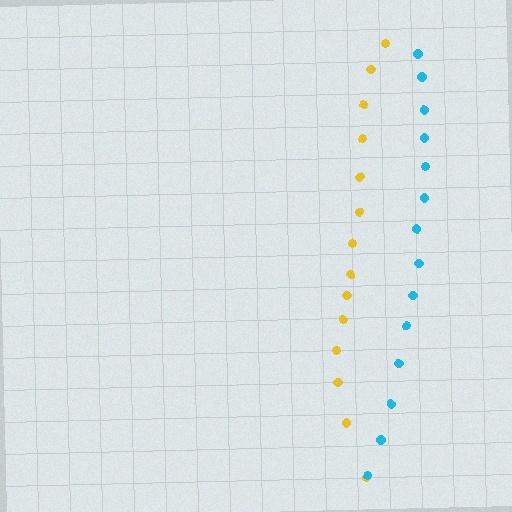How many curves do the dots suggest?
There are 2 distinct paths.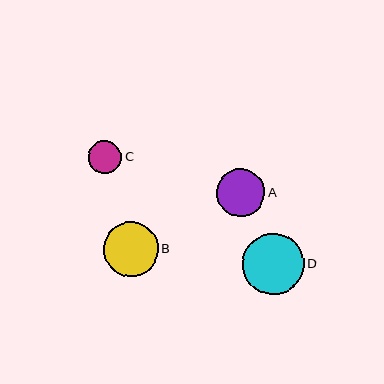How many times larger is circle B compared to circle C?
Circle B is approximately 1.7 times the size of circle C.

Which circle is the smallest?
Circle C is the smallest with a size of approximately 33 pixels.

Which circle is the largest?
Circle D is the largest with a size of approximately 62 pixels.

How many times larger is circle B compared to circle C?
Circle B is approximately 1.7 times the size of circle C.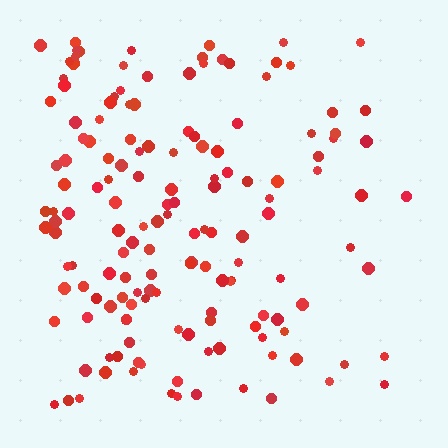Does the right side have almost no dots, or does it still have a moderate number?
Still a moderate number, just noticeably fewer than the left.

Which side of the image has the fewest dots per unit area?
The right.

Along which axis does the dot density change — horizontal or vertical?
Horizontal.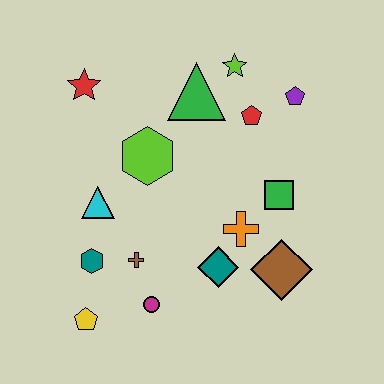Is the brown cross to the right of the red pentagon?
No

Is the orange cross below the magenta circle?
No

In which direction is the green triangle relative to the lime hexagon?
The green triangle is above the lime hexagon.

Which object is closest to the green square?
The orange cross is closest to the green square.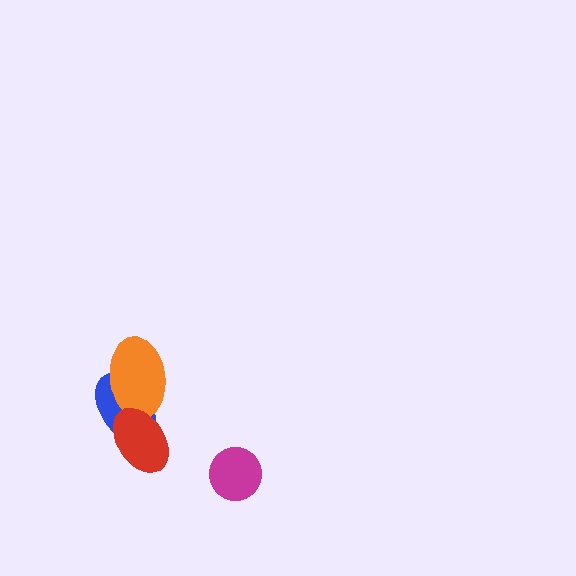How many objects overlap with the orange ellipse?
2 objects overlap with the orange ellipse.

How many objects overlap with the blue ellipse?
2 objects overlap with the blue ellipse.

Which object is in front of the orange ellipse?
The red ellipse is in front of the orange ellipse.